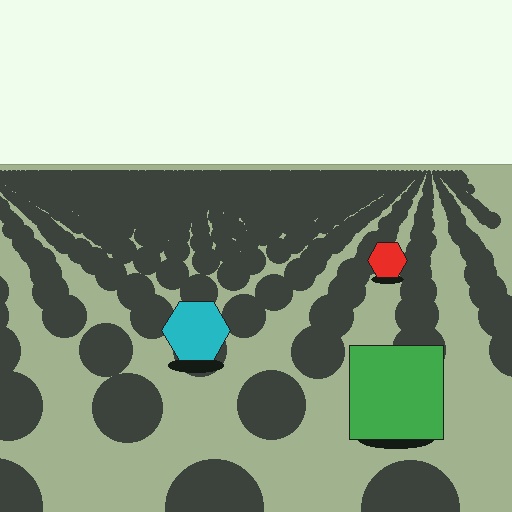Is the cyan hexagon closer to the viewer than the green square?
No. The green square is closer — you can tell from the texture gradient: the ground texture is coarser near it.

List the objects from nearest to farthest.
From nearest to farthest: the green square, the cyan hexagon, the red hexagon.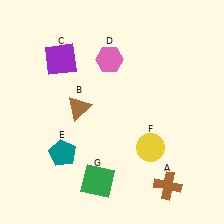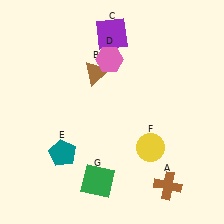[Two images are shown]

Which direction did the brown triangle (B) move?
The brown triangle (B) moved up.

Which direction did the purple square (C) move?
The purple square (C) moved right.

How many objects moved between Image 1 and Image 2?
2 objects moved between the two images.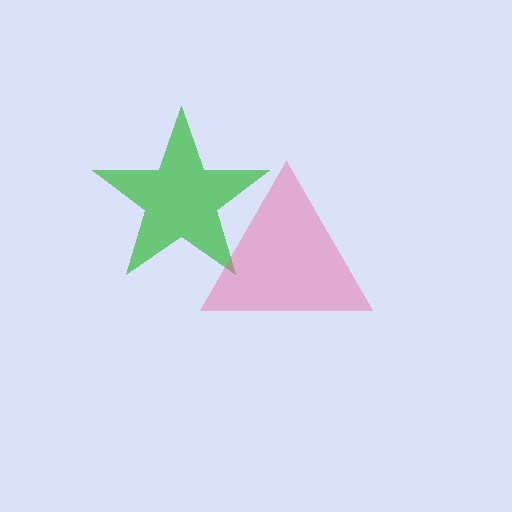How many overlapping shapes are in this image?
There are 2 overlapping shapes in the image.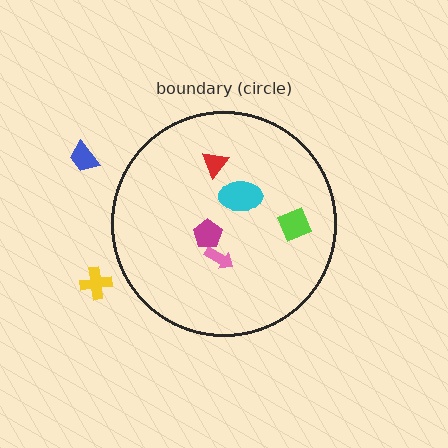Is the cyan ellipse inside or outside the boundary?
Inside.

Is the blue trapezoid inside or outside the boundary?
Outside.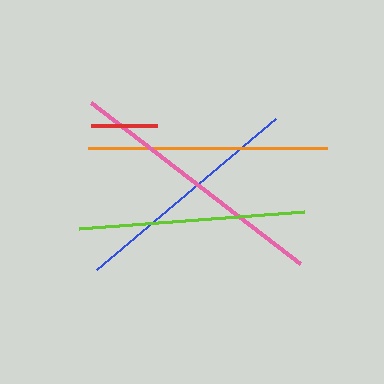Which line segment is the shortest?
The red line is the shortest at approximately 66 pixels.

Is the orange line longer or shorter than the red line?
The orange line is longer than the red line.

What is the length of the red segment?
The red segment is approximately 66 pixels long.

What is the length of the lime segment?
The lime segment is approximately 225 pixels long.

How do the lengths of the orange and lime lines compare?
The orange and lime lines are approximately the same length.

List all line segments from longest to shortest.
From longest to shortest: pink, orange, blue, lime, red.